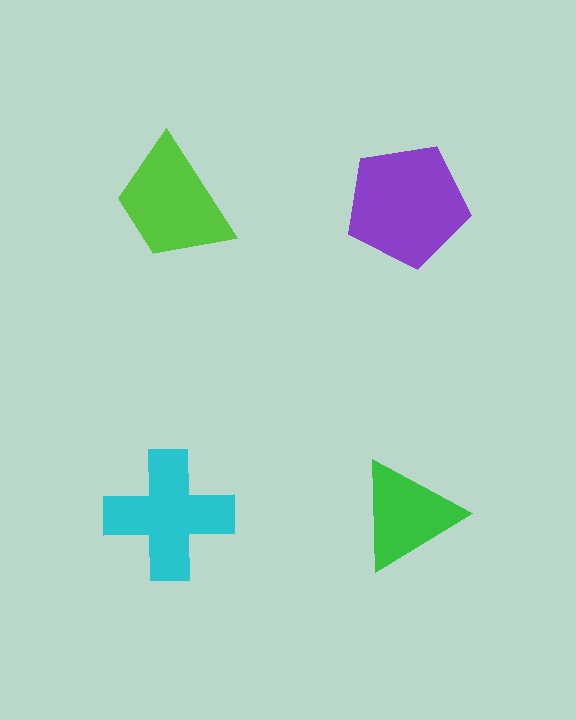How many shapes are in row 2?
2 shapes.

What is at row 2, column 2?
A green triangle.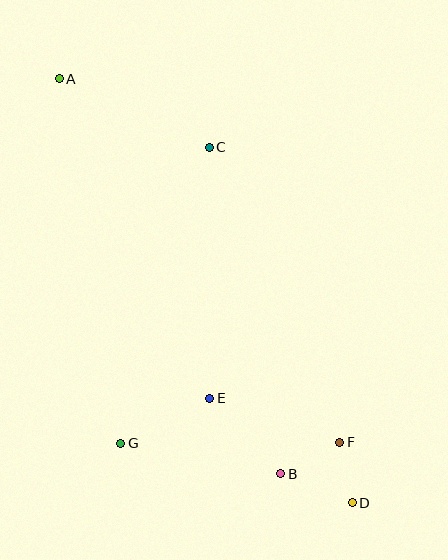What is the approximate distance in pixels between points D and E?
The distance between D and E is approximately 177 pixels.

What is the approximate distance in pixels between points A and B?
The distance between A and B is approximately 453 pixels.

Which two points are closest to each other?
Points D and F are closest to each other.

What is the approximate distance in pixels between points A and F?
The distance between A and F is approximately 459 pixels.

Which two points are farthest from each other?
Points A and D are farthest from each other.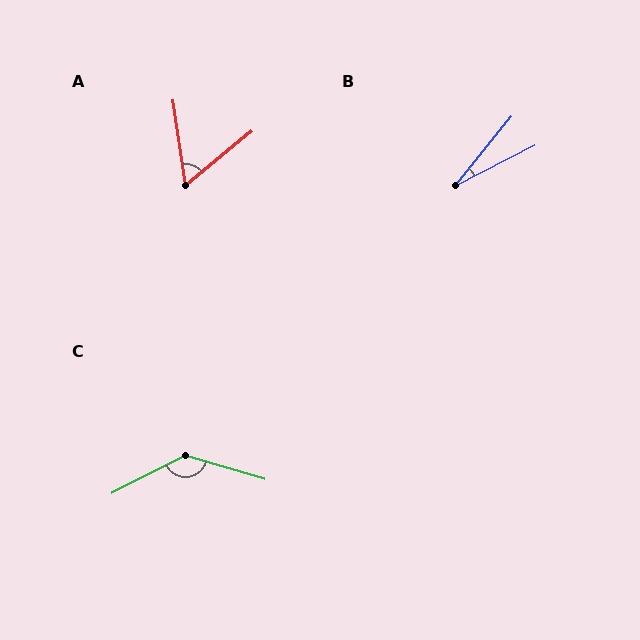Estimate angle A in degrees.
Approximately 59 degrees.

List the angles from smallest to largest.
B (24°), A (59°), C (136°).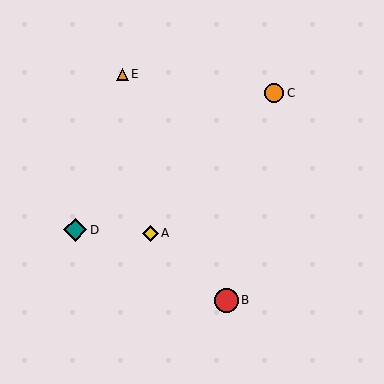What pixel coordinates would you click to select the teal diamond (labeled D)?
Click at (75, 230) to select the teal diamond D.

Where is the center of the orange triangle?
The center of the orange triangle is at (122, 74).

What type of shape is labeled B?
Shape B is a red circle.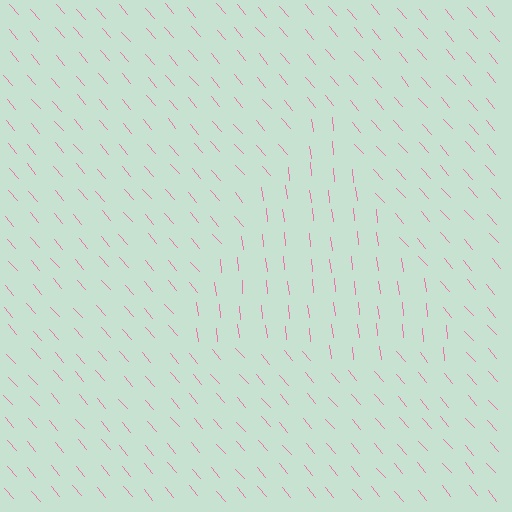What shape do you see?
I see a triangle.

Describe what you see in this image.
The image is filled with small pink line segments. A triangle region in the image has lines oriented differently from the surrounding lines, creating a visible texture boundary.